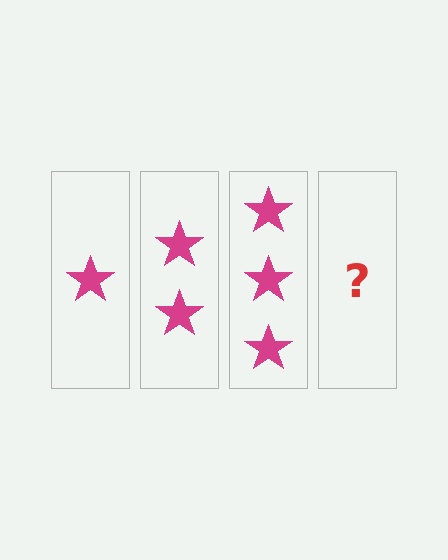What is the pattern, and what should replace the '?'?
The pattern is that each step adds one more star. The '?' should be 4 stars.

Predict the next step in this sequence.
The next step is 4 stars.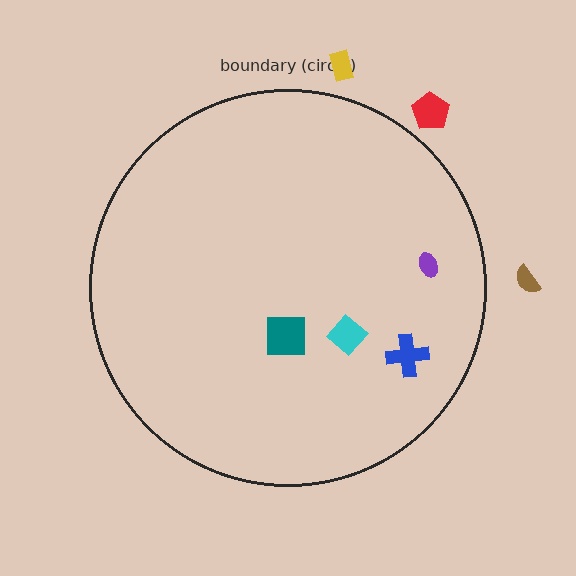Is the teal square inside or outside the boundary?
Inside.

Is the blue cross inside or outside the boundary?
Inside.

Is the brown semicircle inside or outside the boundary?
Outside.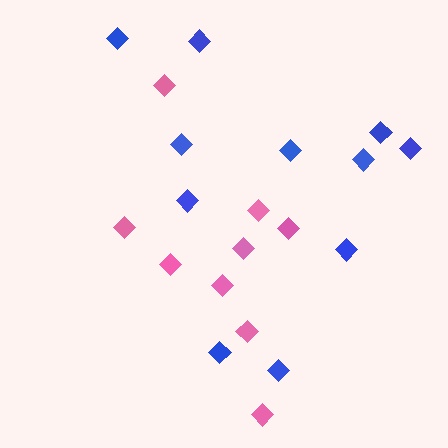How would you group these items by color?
There are 2 groups: one group of pink diamonds (9) and one group of blue diamonds (11).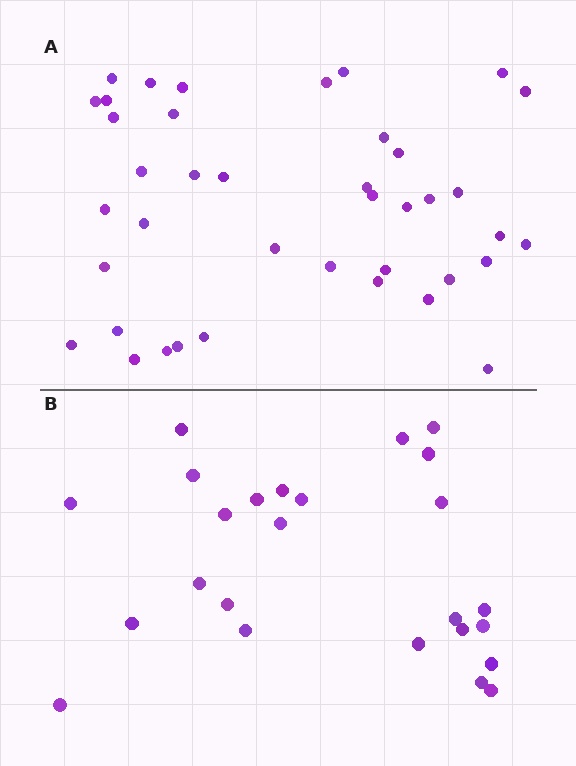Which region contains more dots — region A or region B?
Region A (the top region) has more dots.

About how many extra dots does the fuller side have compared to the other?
Region A has approximately 15 more dots than region B.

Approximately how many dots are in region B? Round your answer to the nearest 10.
About 20 dots. (The exact count is 25, which rounds to 20.)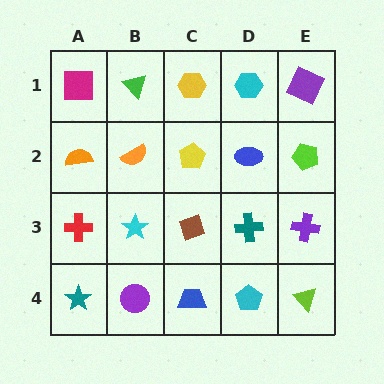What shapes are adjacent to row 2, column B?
A green triangle (row 1, column B), a cyan star (row 3, column B), an orange semicircle (row 2, column A), a yellow pentagon (row 2, column C).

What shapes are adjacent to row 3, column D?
A blue ellipse (row 2, column D), a cyan pentagon (row 4, column D), a brown diamond (row 3, column C), a purple cross (row 3, column E).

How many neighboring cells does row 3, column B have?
4.